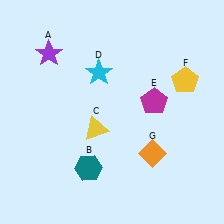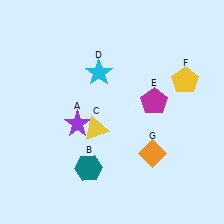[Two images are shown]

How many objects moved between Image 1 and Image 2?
1 object moved between the two images.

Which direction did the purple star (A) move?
The purple star (A) moved down.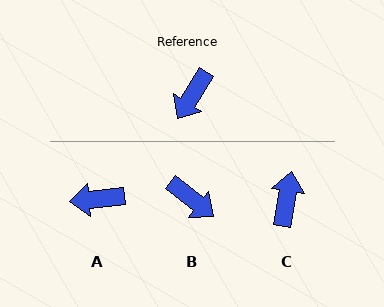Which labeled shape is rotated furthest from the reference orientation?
C, about 157 degrees away.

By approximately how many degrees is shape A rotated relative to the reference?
Approximately 51 degrees clockwise.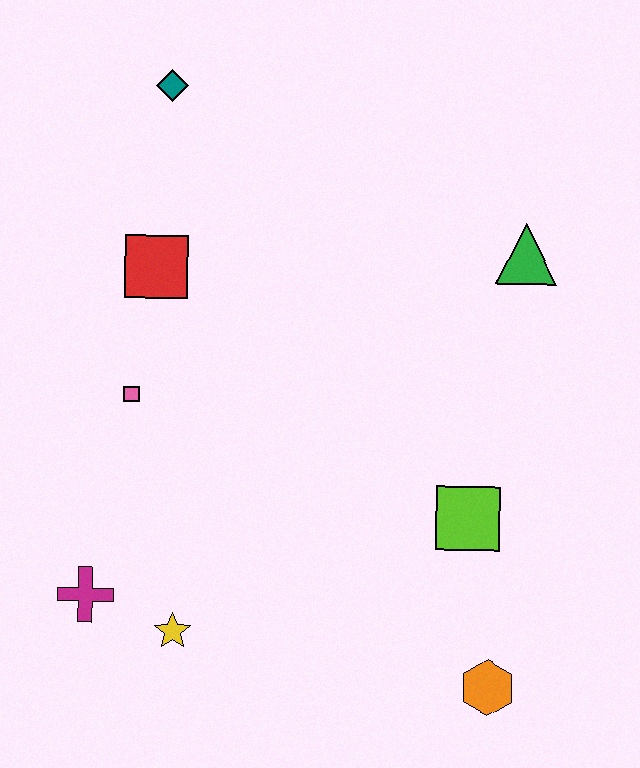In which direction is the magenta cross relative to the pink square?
The magenta cross is below the pink square.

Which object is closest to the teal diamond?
The red square is closest to the teal diamond.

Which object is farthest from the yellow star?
The teal diamond is farthest from the yellow star.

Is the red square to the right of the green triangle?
No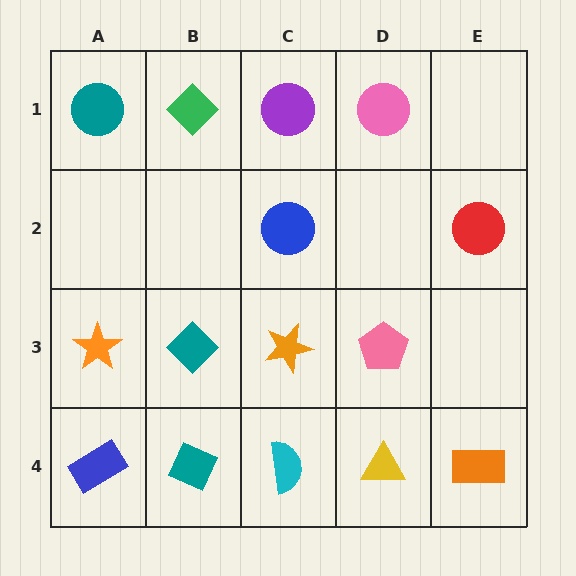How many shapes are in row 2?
2 shapes.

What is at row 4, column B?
A teal diamond.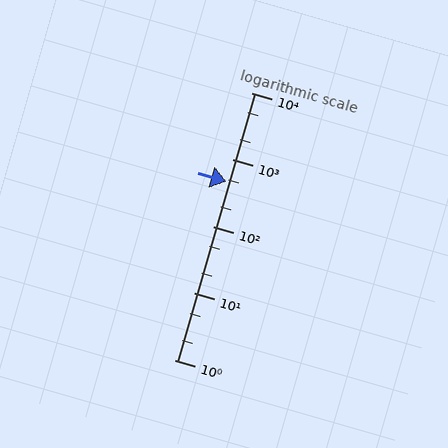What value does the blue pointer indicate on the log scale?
The pointer indicates approximately 470.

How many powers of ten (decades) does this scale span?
The scale spans 4 decades, from 1 to 10000.